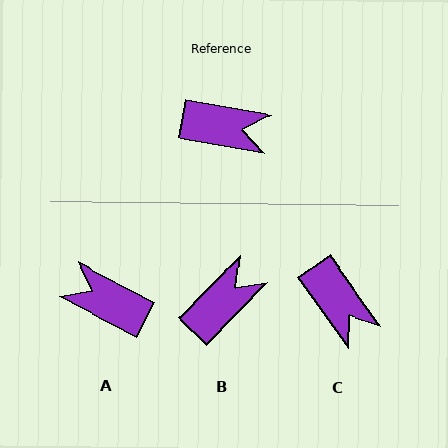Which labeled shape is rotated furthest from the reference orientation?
A, about 163 degrees away.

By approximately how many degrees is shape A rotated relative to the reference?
Approximately 163 degrees counter-clockwise.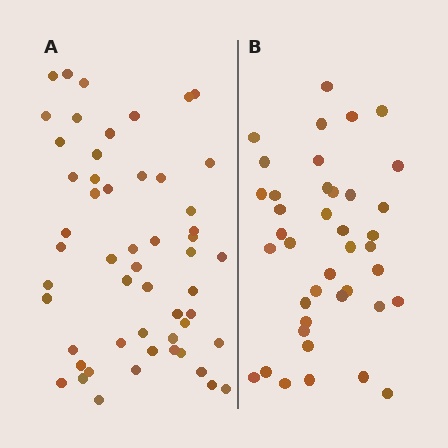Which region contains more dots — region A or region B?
Region A (the left region) has more dots.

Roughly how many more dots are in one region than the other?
Region A has approximately 15 more dots than region B.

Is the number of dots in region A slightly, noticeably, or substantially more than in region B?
Region A has noticeably more, but not dramatically so. The ratio is roughly 1.4 to 1.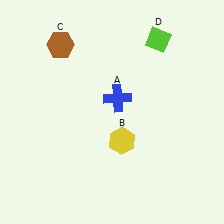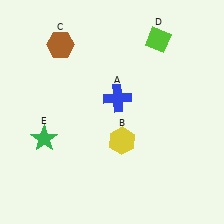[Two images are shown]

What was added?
A green star (E) was added in Image 2.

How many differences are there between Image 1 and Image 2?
There is 1 difference between the two images.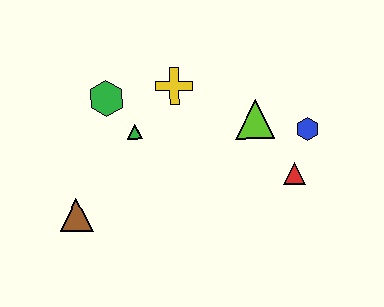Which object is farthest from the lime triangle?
The brown triangle is farthest from the lime triangle.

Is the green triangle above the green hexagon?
No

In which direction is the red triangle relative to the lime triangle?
The red triangle is below the lime triangle.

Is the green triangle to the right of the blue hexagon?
No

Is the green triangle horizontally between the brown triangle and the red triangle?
Yes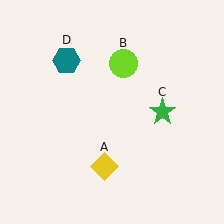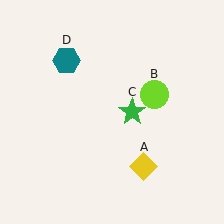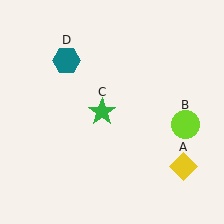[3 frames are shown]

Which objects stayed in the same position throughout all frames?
Teal hexagon (object D) remained stationary.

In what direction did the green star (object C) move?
The green star (object C) moved left.